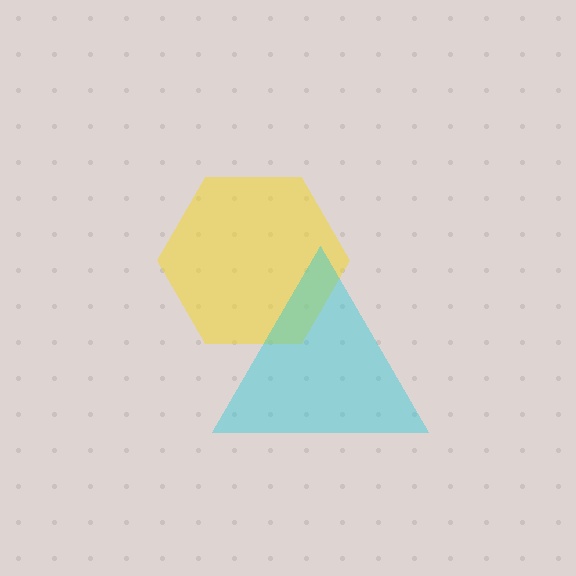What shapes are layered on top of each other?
The layered shapes are: a yellow hexagon, a cyan triangle.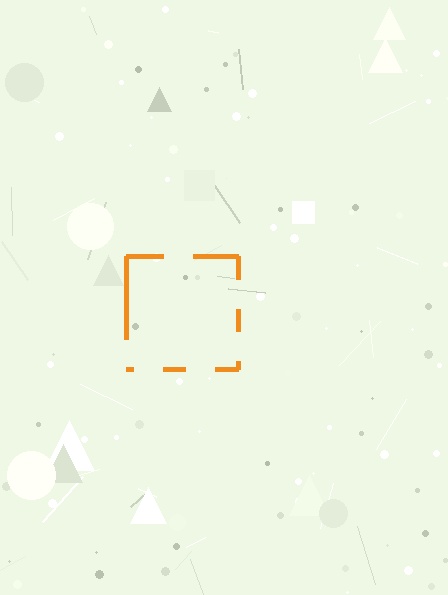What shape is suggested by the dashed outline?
The dashed outline suggests a square.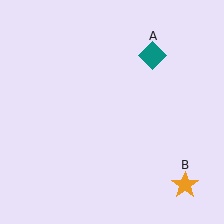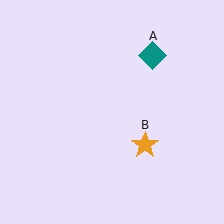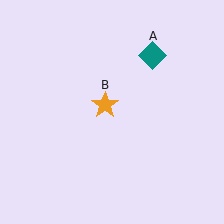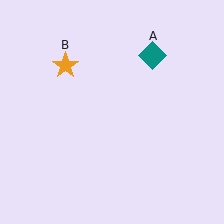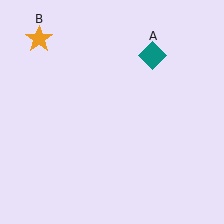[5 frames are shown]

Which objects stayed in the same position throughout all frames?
Teal diamond (object A) remained stationary.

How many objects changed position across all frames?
1 object changed position: orange star (object B).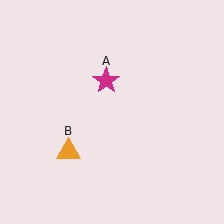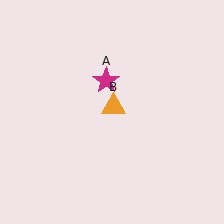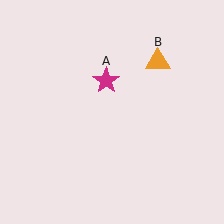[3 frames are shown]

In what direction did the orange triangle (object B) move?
The orange triangle (object B) moved up and to the right.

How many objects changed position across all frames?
1 object changed position: orange triangle (object B).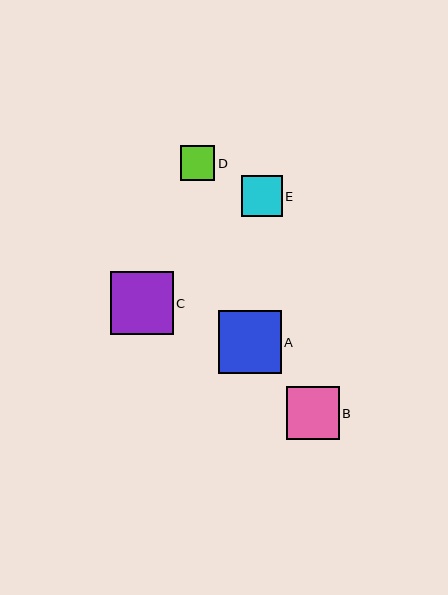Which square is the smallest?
Square D is the smallest with a size of approximately 35 pixels.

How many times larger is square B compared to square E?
Square B is approximately 1.3 times the size of square E.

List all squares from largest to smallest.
From largest to smallest: A, C, B, E, D.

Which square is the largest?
Square A is the largest with a size of approximately 63 pixels.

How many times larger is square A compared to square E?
Square A is approximately 1.5 times the size of square E.